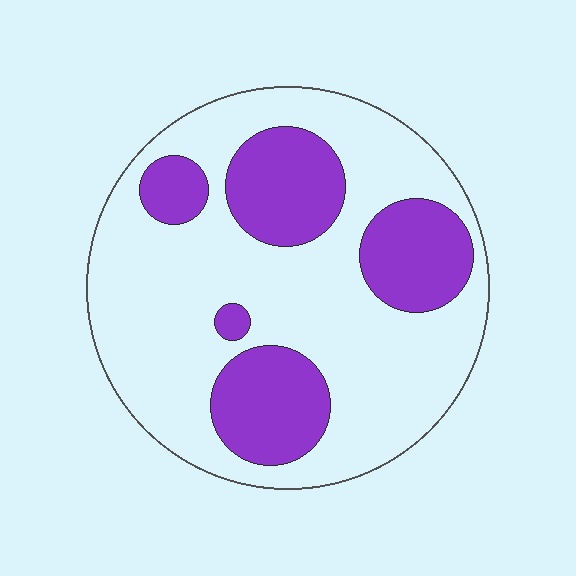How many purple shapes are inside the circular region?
5.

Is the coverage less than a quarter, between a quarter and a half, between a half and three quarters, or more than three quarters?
Between a quarter and a half.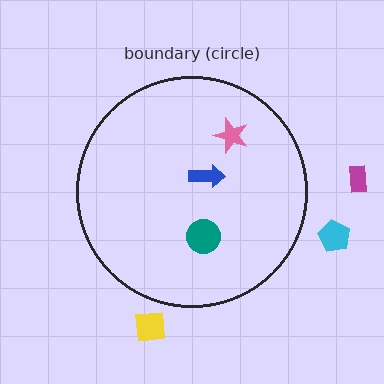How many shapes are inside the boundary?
3 inside, 3 outside.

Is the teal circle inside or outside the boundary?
Inside.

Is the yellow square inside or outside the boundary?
Outside.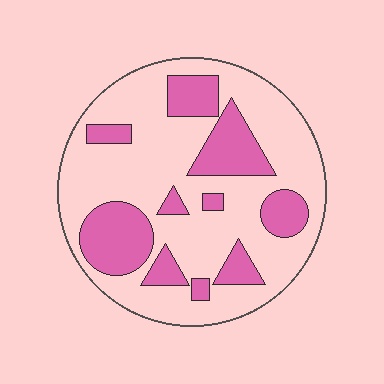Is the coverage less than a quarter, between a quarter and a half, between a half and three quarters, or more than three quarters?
Between a quarter and a half.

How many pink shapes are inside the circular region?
10.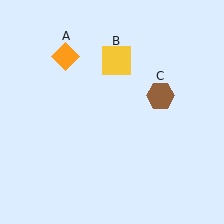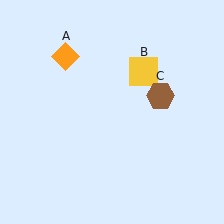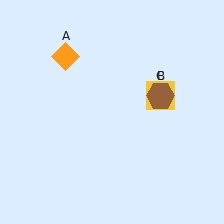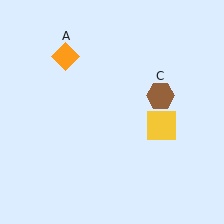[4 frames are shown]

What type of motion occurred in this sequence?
The yellow square (object B) rotated clockwise around the center of the scene.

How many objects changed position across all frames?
1 object changed position: yellow square (object B).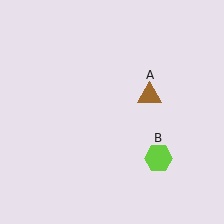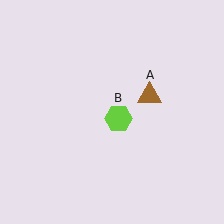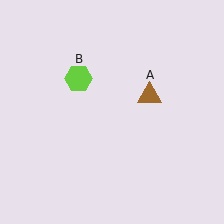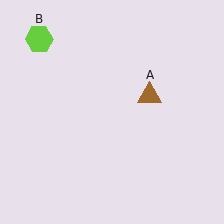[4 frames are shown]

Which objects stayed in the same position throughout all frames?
Brown triangle (object A) remained stationary.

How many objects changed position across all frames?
1 object changed position: lime hexagon (object B).